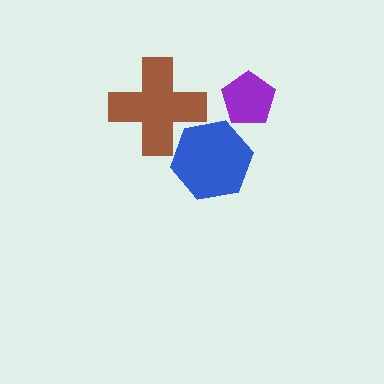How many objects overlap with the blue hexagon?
1 object overlaps with the blue hexagon.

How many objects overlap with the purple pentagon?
0 objects overlap with the purple pentagon.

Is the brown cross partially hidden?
Yes, it is partially covered by another shape.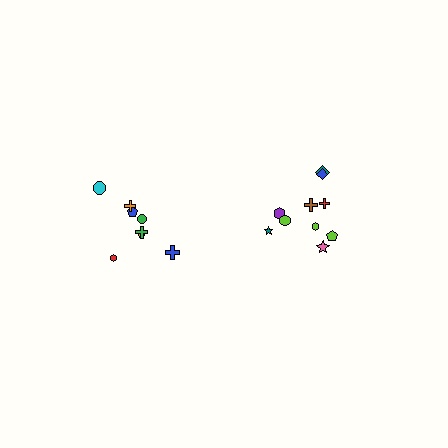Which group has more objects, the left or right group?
The right group.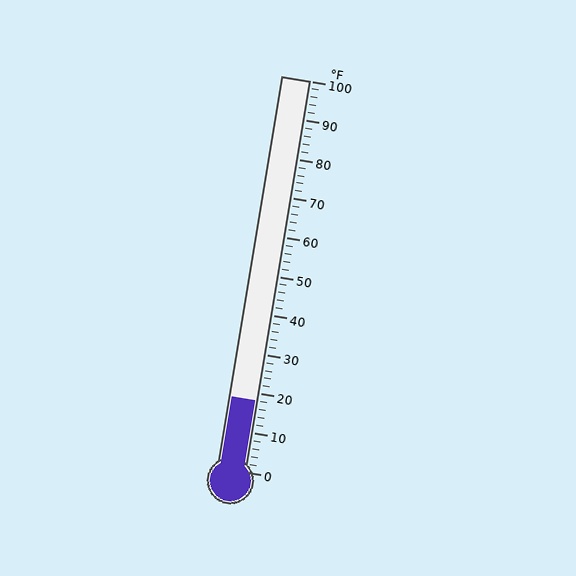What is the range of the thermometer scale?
The thermometer scale ranges from 0°F to 100°F.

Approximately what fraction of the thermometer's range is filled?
The thermometer is filled to approximately 20% of its range.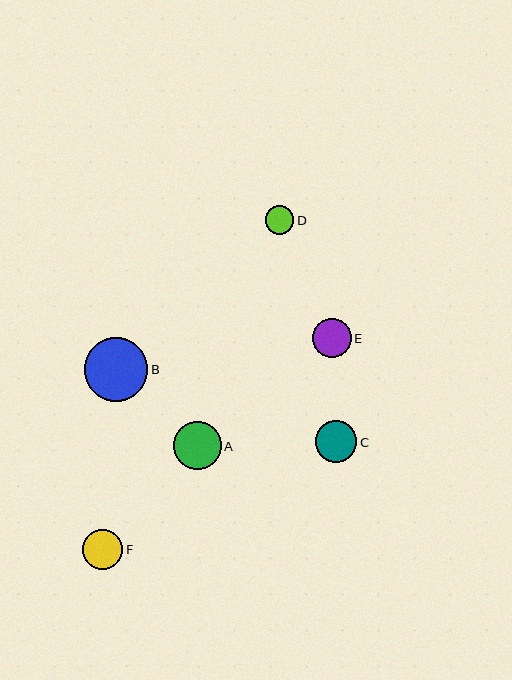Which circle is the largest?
Circle B is the largest with a size of approximately 63 pixels.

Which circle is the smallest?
Circle D is the smallest with a size of approximately 29 pixels.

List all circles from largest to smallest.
From largest to smallest: B, A, C, F, E, D.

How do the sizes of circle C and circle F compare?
Circle C and circle F are approximately the same size.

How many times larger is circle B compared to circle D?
Circle B is approximately 2.2 times the size of circle D.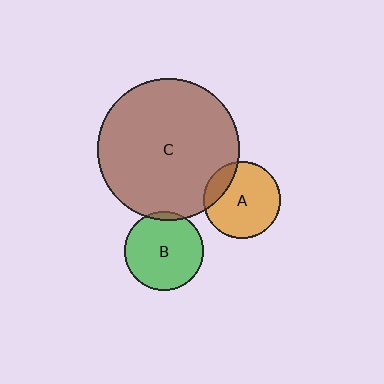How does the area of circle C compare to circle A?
Approximately 3.4 times.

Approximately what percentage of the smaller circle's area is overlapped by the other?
Approximately 5%.